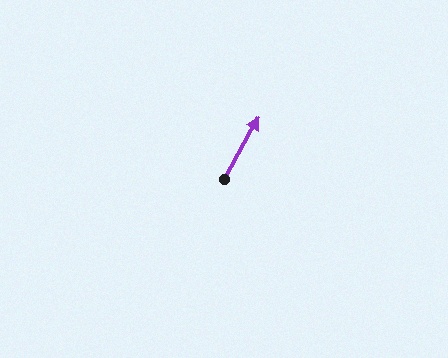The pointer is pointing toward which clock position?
Roughly 1 o'clock.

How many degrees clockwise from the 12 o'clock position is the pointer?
Approximately 29 degrees.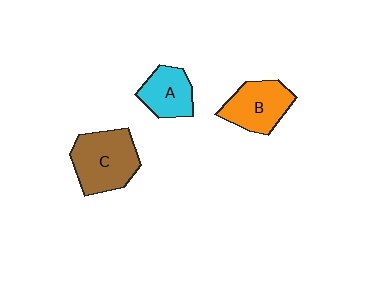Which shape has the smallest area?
Shape A (cyan).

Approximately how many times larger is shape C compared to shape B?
Approximately 1.2 times.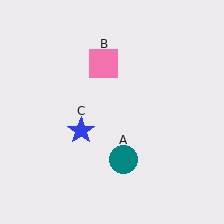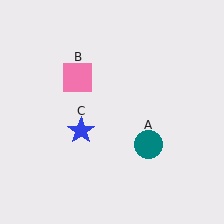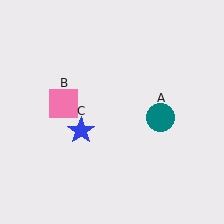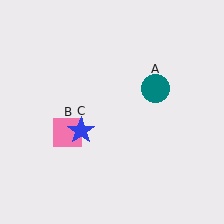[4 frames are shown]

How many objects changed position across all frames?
2 objects changed position: teal circle (object A), pink square (object B).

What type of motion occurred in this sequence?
The teal circle (object A), pink square (object B) rotated counterclockwise around the center of the scene.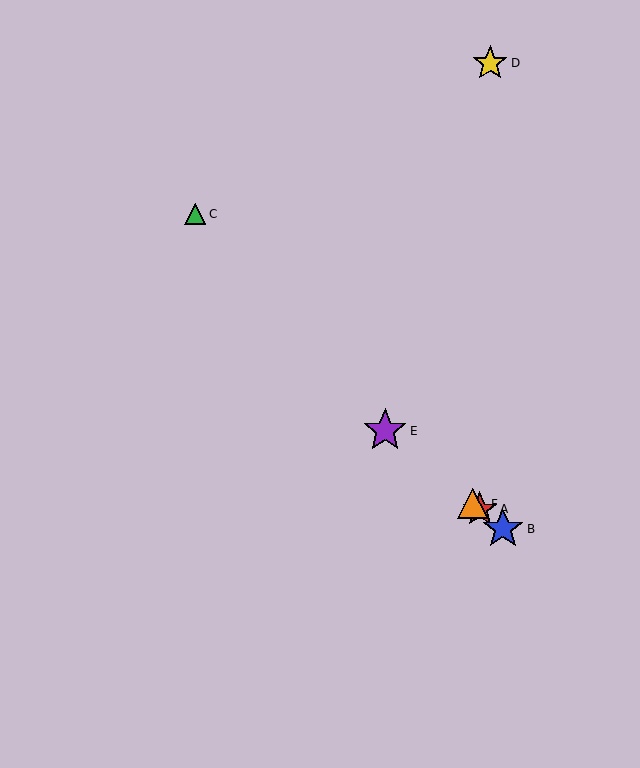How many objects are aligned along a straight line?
4 objects (A, B, E, F) are aligned along a straight line.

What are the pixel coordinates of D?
Object D is at (490, 63).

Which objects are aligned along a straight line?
Objects A, B, E, F are aligned along a straight line.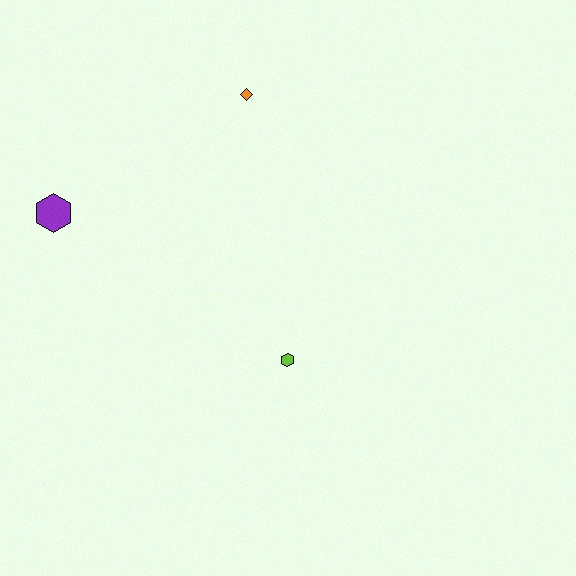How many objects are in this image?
There are 3 objects.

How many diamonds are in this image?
There is 1 diamond.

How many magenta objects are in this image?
There are no magenta objects.